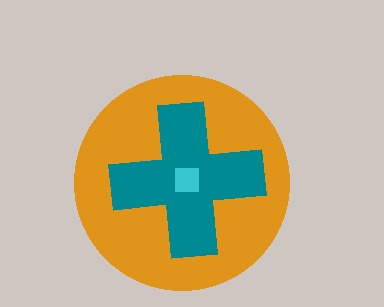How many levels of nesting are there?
3.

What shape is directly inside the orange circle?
The teal cross.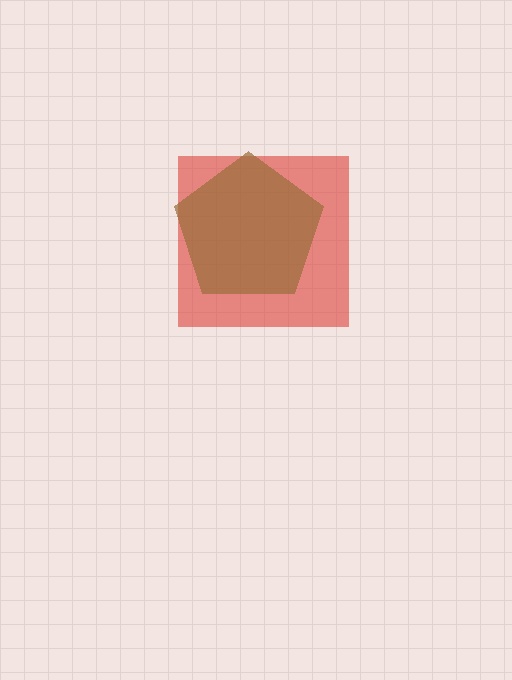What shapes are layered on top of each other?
The layered shapes are: a red square, a brown pentagon.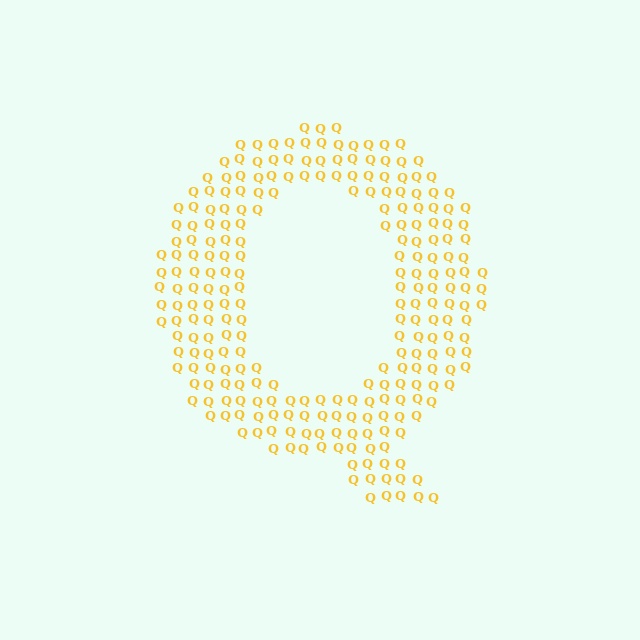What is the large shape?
The large shape is the letter Q.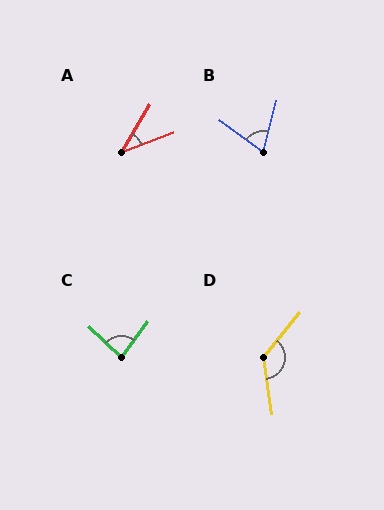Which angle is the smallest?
A, at approximately 39 degrees.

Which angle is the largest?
D, at approximately 132 degrees.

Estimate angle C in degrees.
Approximately 83 degrees.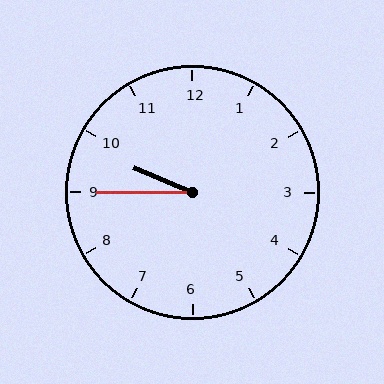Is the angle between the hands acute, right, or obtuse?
It is acute.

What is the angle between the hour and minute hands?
Approximately 22 degrees.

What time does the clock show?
9:45.